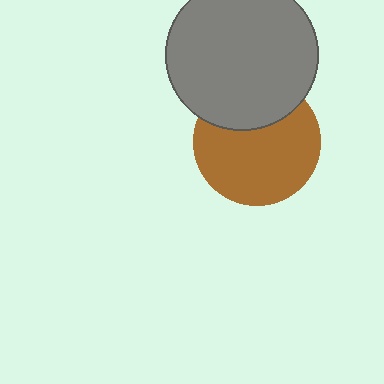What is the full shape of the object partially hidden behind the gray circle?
The partially hidden object is a brown circle.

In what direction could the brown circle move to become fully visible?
The brown circle could move down. That would shift it out from behind the gray circle entirely.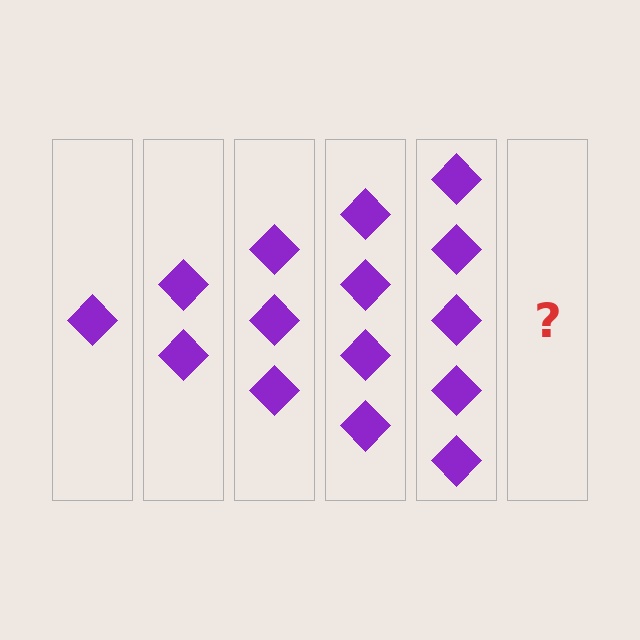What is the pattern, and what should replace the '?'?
The pattern is that each step adds one more diamond. The '?' should be 6 diamonds.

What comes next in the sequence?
The next element should be 6 diamonds.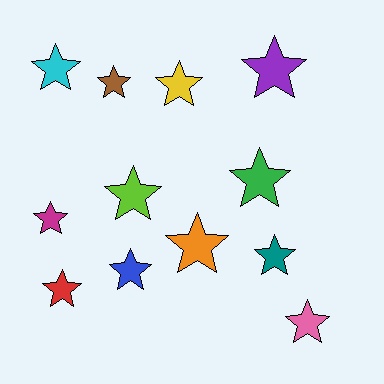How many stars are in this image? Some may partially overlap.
There are 12 stars.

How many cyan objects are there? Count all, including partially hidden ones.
There is 1 cyan object.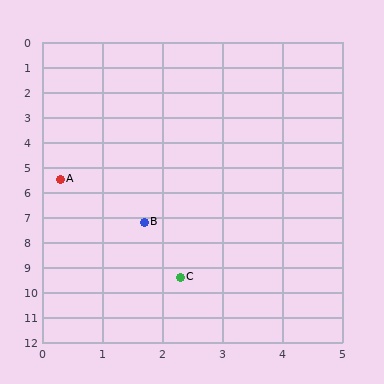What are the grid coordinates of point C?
Point C is at approximately (2.3, 9.4).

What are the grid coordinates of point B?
Point B is at approximately (1.7, 7.2).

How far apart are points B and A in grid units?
Points B and A are about 2.2 grid units apart.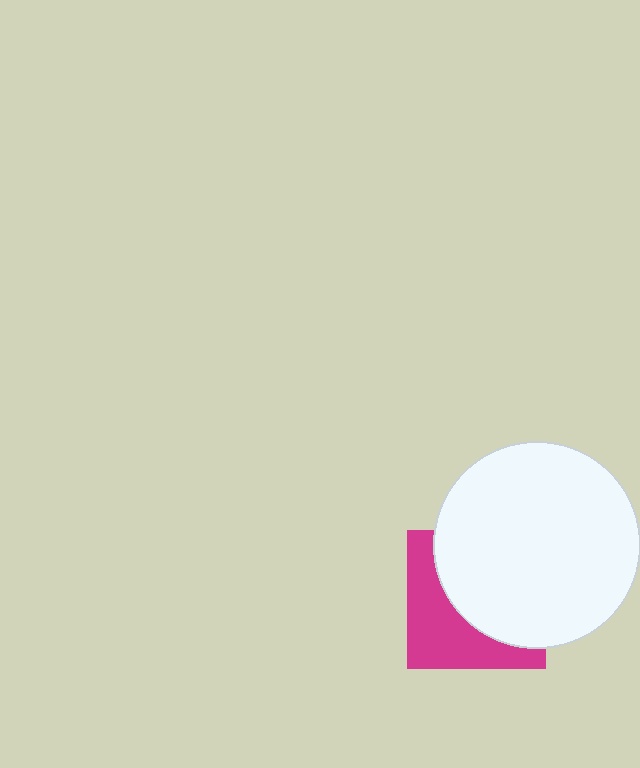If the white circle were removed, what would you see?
You would see the complete magenta square.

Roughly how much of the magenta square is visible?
A small part of it is visible (roughly 42%).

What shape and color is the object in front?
The object in front is a white circle.